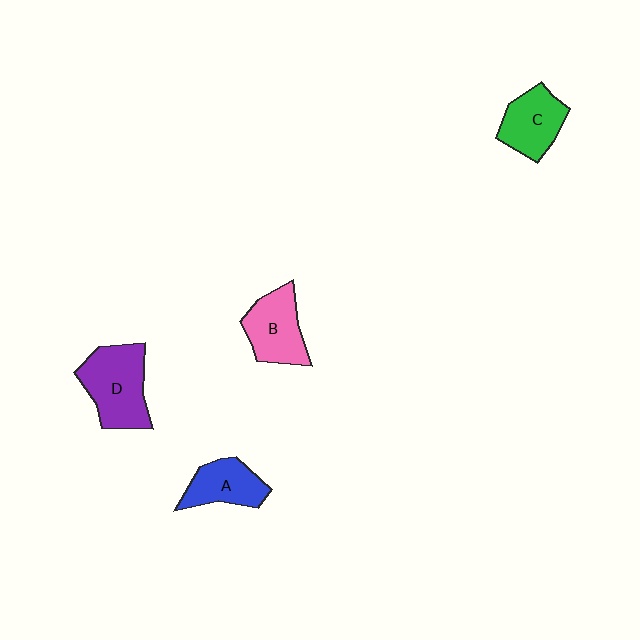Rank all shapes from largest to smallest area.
From largest to smallest: D (purple), B (pink), C (green), A (blue).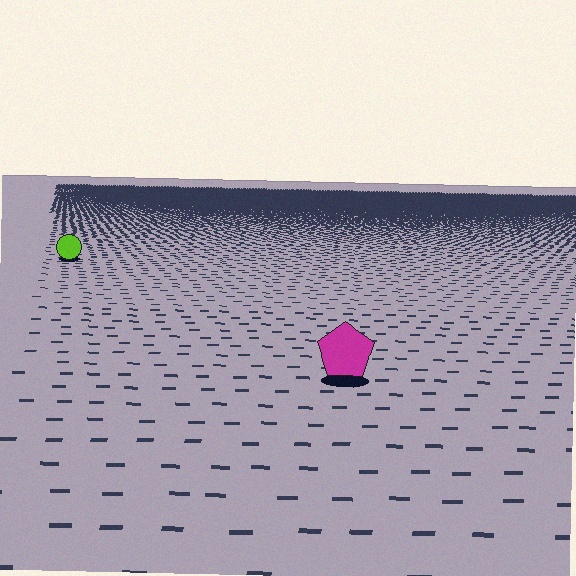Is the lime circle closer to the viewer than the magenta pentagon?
No. The magenta pentagon is closer — you can tell from the texture gradient: the ground texture is coarser near it.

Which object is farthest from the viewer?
The lime circle is farthest from the viewer. It appears smaller and the ground texture around it is denser.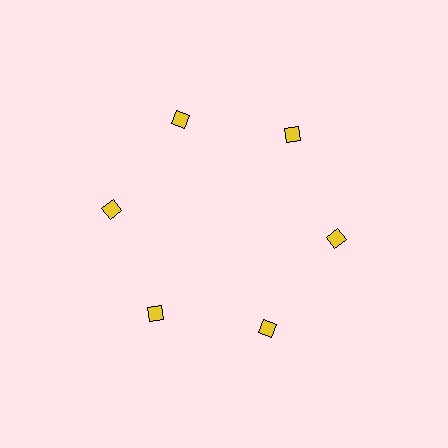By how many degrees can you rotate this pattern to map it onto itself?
The pattern maps onto itself every 60 degrees of rotation.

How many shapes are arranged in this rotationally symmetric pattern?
There are 6 shapes, arranged in 6 groups of 1.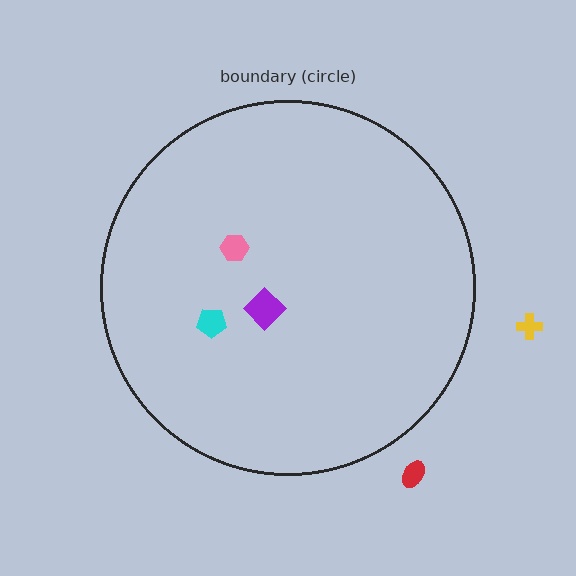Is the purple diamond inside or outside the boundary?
Inside.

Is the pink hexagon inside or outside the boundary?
Inside.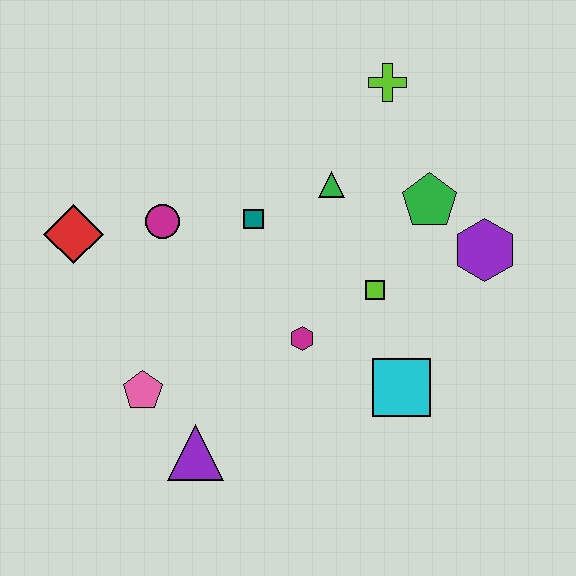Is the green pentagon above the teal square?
Yes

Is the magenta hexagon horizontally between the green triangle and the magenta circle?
Yes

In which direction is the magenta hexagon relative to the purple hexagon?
The magenta hexagon is to the left of the purple hexagon.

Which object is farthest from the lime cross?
The purple triangle is farthest from the lime cross.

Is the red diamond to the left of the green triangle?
Yes